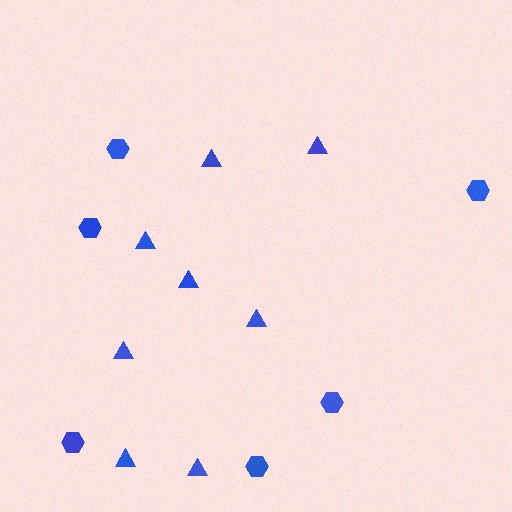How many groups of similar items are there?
There are 2 groups: one group of triangles (8) and one group of hexagons (6).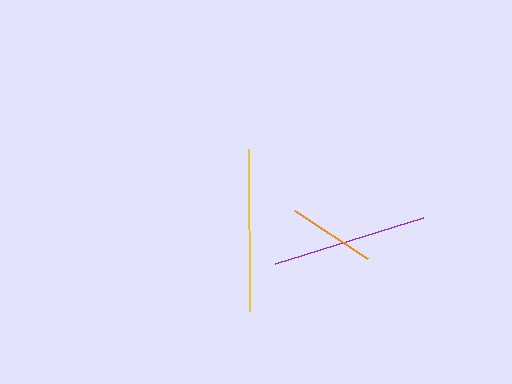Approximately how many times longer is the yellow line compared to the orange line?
The yellow line is approximately 1.9 times the length of the orange line.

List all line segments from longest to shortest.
From longest to shortest: yellow, purple, orange.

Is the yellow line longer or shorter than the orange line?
The yellow line is longer than the orange line.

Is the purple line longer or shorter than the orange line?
The purple line is longer than the orange line.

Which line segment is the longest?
The yellow line is the longest at approximately 162 pixels.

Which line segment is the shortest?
The orange line is the shortest at approximately 87 pixels.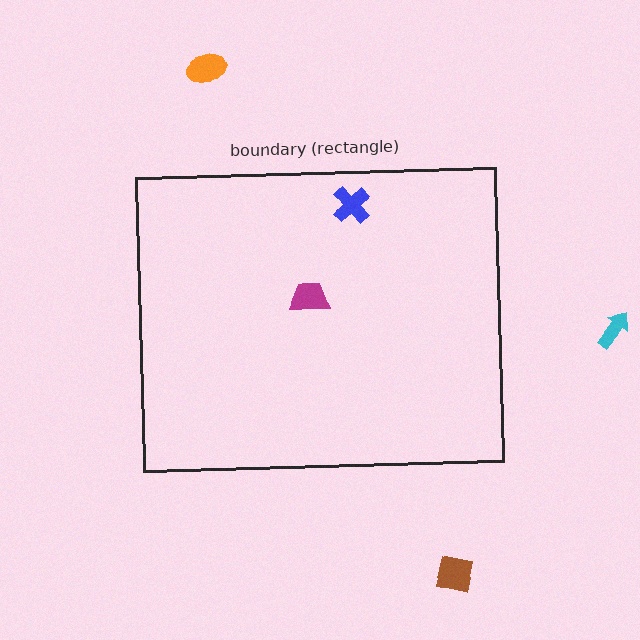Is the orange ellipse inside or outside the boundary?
Outside.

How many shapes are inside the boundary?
2 inside, 3 outside.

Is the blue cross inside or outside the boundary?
Inside.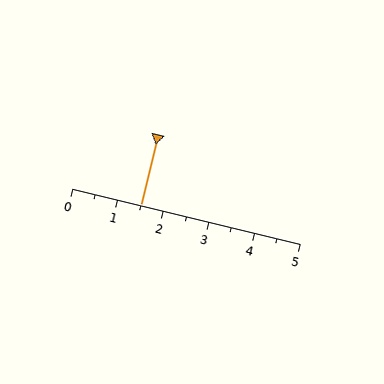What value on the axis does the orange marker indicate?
The marker indicates approximately 1.5.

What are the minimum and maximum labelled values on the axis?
The axis runs from 0 to 5.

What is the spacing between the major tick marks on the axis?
The major ticks are spaced 1 apart.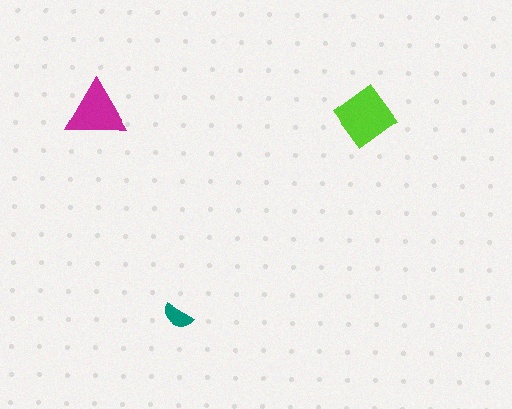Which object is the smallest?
The teal semicircle.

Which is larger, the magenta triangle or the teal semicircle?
The magenta triangle.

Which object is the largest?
The lime diamond.